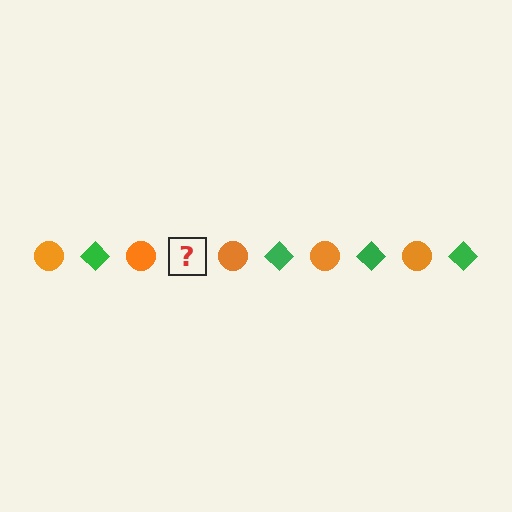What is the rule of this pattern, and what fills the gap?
The rule is that the pattern alternates between orange circle and green diamond. The gap should be filled with a green diamond.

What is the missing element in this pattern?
The missing element is a green diamond.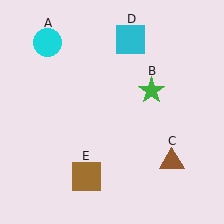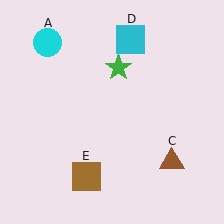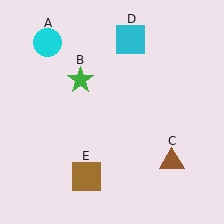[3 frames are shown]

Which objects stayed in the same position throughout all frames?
Cyan circle (object A) and brown triangle (object C) and cyan square (object D) and brown square (object E) remained stationary.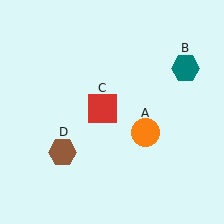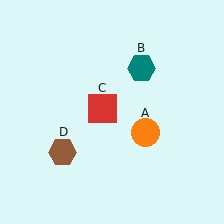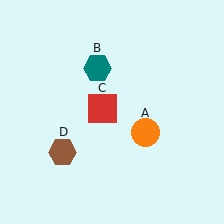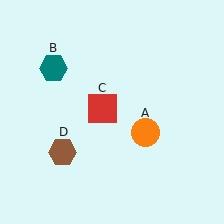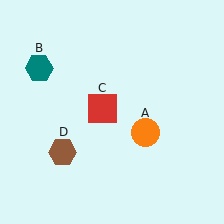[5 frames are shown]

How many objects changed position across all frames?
1 object changed position: teal hexagon (object B).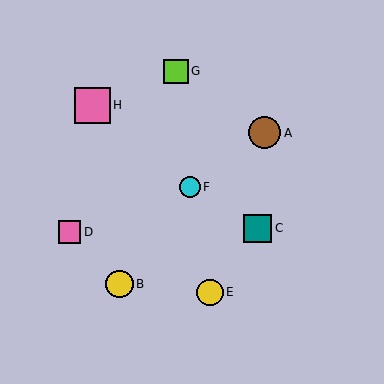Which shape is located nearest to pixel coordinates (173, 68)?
The lime square (labeled G) at (176, 71) is nearest to that location.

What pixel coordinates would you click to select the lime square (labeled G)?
Click at (176, 71) to select the lime square G.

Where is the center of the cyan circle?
The center of the cyan circle is at (190, 187).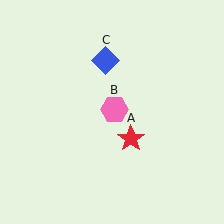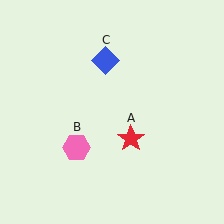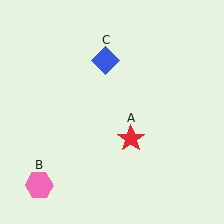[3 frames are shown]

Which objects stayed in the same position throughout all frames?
Red star (object A) and blue diamond (object C) remained stationary.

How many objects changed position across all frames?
1 object changed position: pink hexagon (object B).